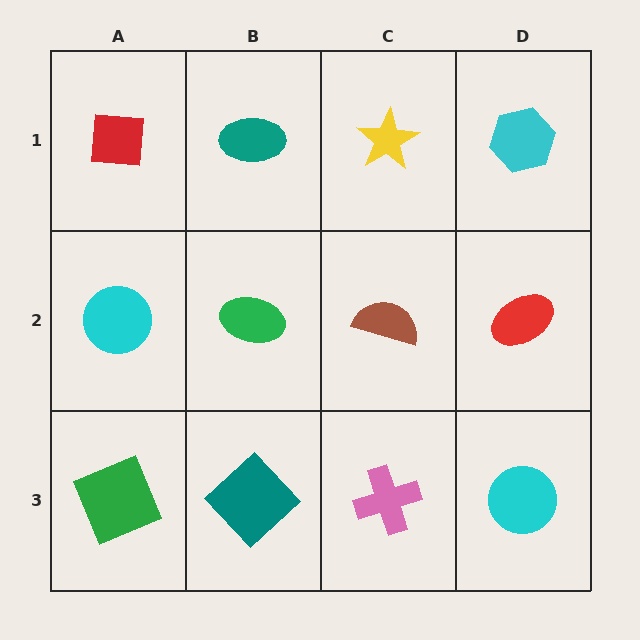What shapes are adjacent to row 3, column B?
A green ellipse (row 2, column B), a green square (row 3, column A), a pink cross (row 3, column C).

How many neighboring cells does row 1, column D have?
2.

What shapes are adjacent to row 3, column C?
A brown semicircle (row 2, column C), a teal diamond (row 3, column B), a cyan circle (row 3, column D).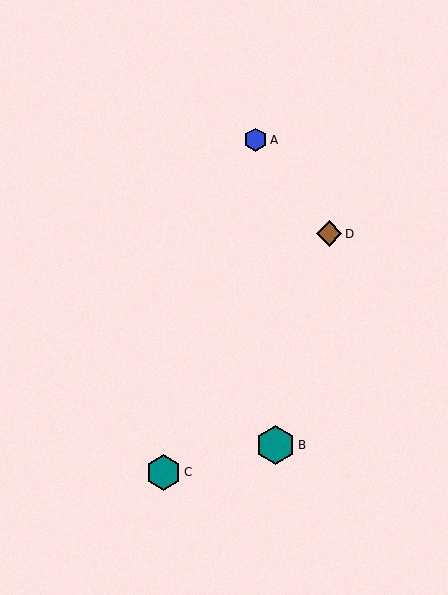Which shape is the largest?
The teal hexagon (labeled B) is the largest.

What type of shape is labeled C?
Shape C is a teal hexagon.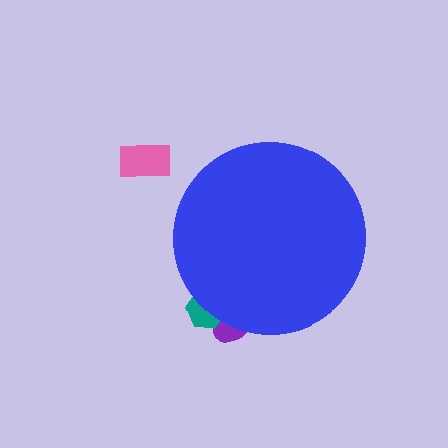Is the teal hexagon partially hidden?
Yes, the teal hexagon is partially hidden behind the blue circle.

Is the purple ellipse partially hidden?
Yes, the purple ellipse is partially hidden behind the blue circle.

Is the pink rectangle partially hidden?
No, the pink rectangle is fully visible.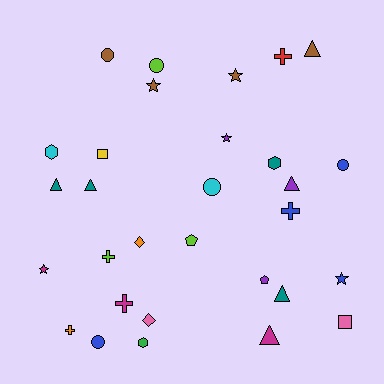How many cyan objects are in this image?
There are 2 cyan objects.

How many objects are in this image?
There are 30 objects.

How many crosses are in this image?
There are 5 crosses.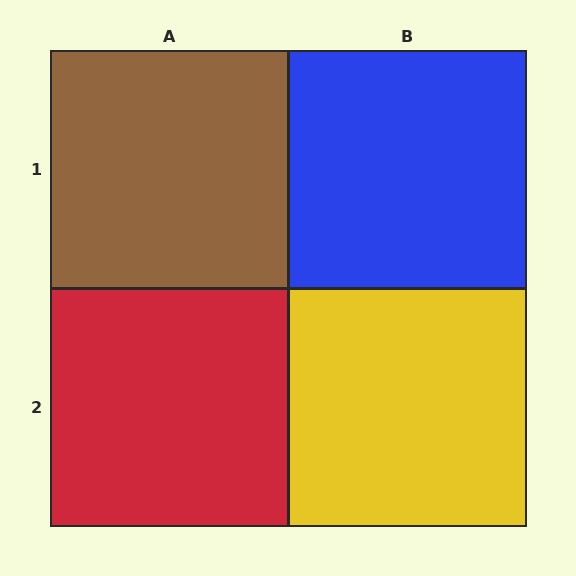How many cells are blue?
1 cell is blue.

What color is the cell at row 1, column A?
Brown.